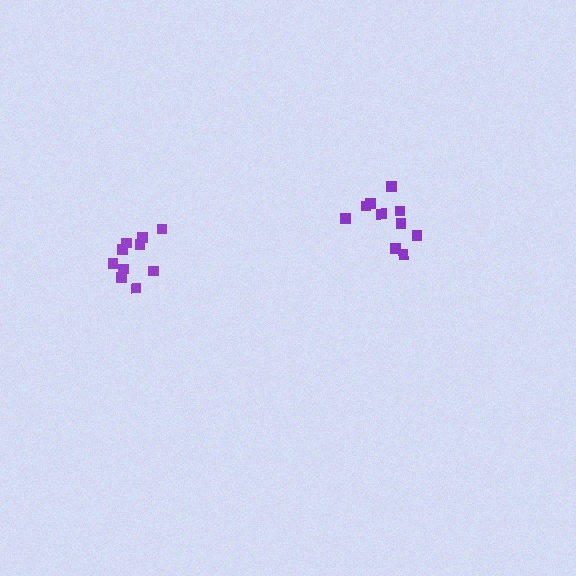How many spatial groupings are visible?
There are 2 spatial groupings.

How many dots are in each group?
Group 1: 10 dots, Group 2: 10 dots (20 total).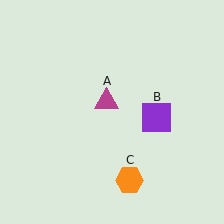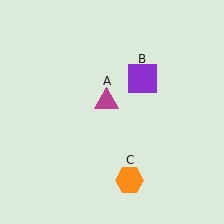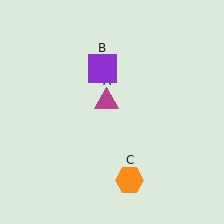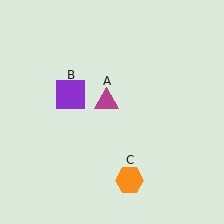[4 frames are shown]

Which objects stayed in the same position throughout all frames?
Magenta triangle (object A) and orange hexagon (object C) remained stationary.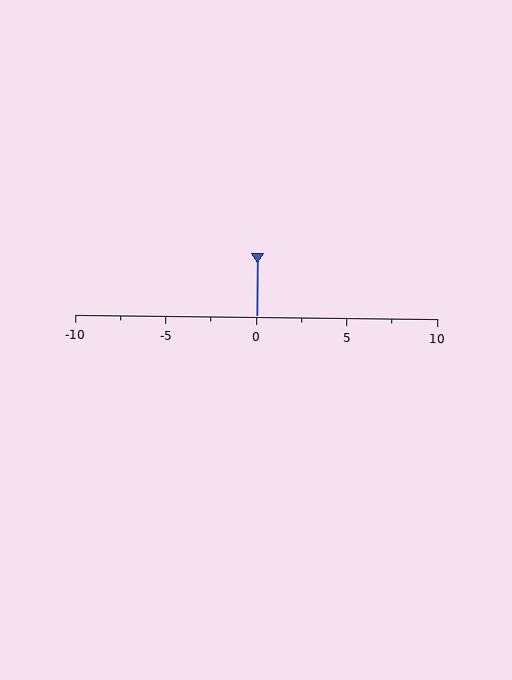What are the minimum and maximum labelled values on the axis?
The axis runs from -10 to 10.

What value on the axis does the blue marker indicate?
The marker indicates approximately 0.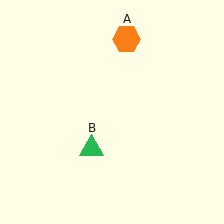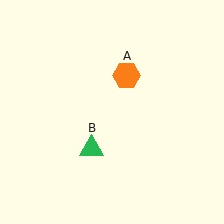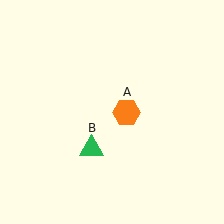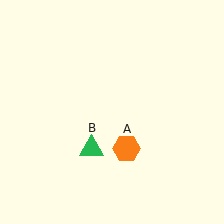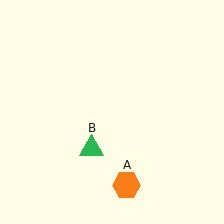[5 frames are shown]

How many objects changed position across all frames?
1 object changed position: orange hexagon (object A).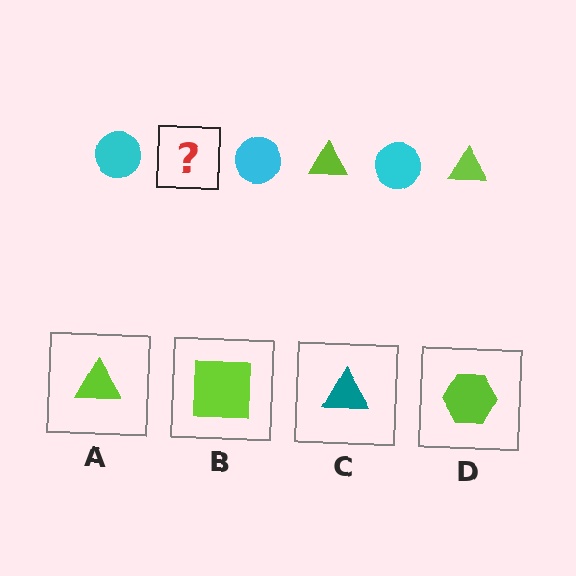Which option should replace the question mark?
Option A.